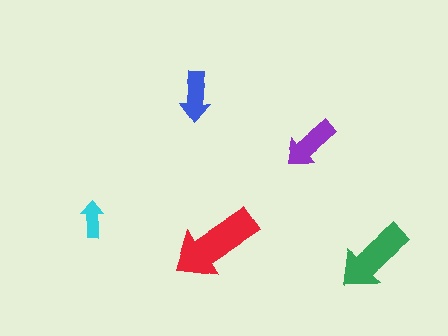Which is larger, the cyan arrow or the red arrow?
The red one.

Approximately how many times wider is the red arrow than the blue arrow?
About 2 times wider.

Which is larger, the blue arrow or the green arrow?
The green one.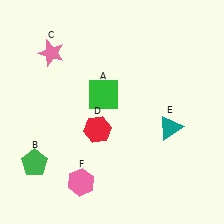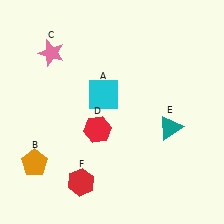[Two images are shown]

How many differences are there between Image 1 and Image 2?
There are 3 differences between the two images.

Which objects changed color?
A changed from green to cyan. B changed from green to orange. F changed from pink to red.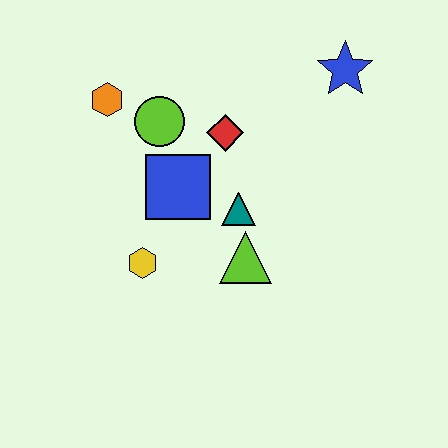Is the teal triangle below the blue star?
Yes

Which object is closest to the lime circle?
The orange hexagon is closest to the lime circle.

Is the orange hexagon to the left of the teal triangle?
Yes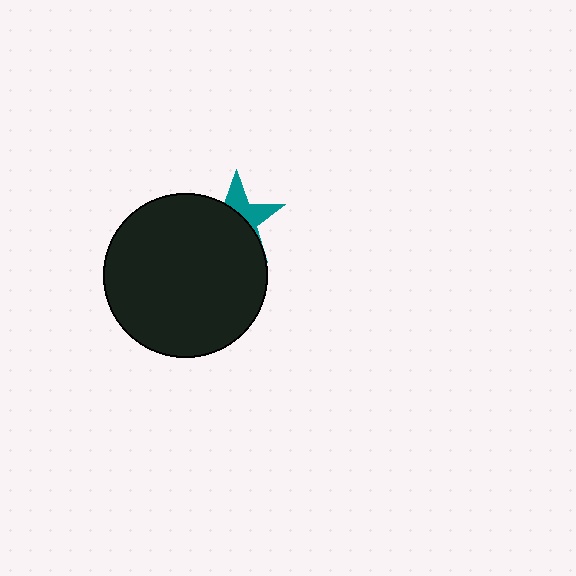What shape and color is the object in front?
The object in front is a black circle.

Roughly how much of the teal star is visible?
A small part of it is visible (roughly 37%).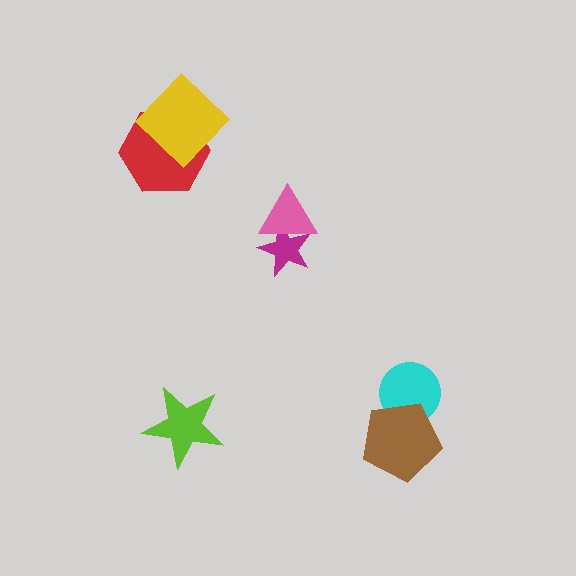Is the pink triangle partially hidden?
No, no other shape covers it.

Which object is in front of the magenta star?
The pink triangle is in front of the magenta star.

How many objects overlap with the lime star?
0 objects overlap with the lime star.